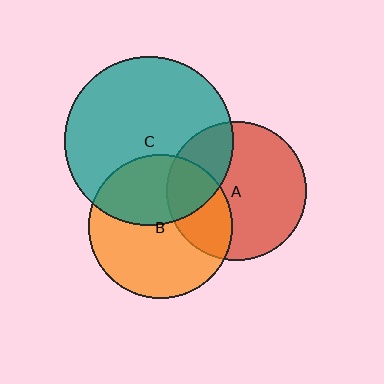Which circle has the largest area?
Circle C (teal).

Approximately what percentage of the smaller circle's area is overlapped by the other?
Approximately 40%.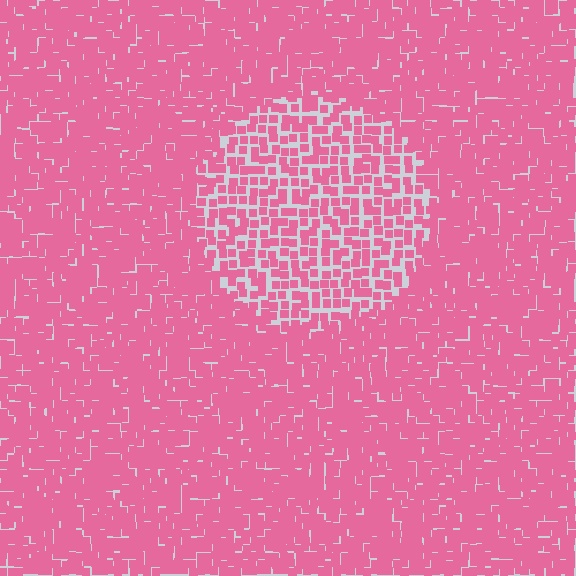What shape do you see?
I see a circle.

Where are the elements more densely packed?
The elements are more densely packed outside the circle boundary.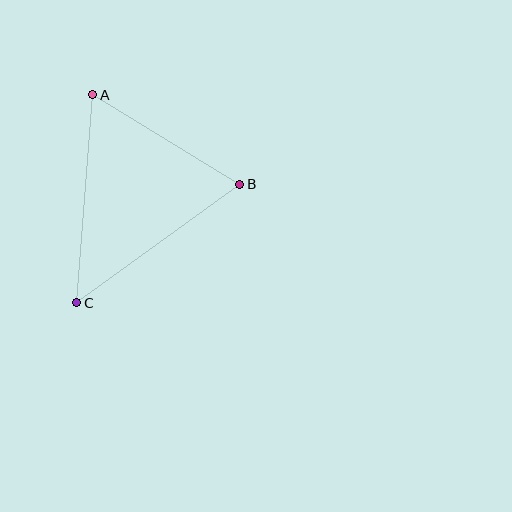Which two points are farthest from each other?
Points A and C are farthest from each other.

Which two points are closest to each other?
Points A and B are closest to each other.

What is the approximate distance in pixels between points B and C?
The distance between B and C is approximately 202 pixels.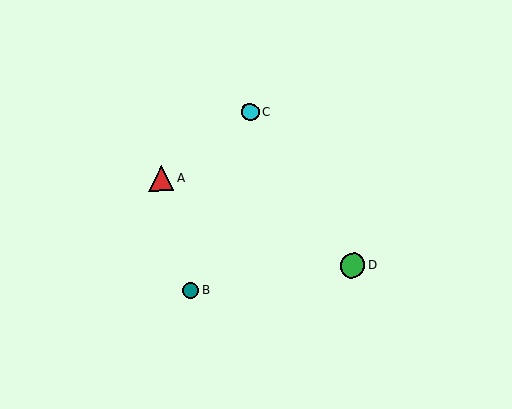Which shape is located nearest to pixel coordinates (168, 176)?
The red triangle (labeled A) at (161, 178) is nearest to that location.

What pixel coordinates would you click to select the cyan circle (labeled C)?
Click at (250, 112) to select the cyan circle C.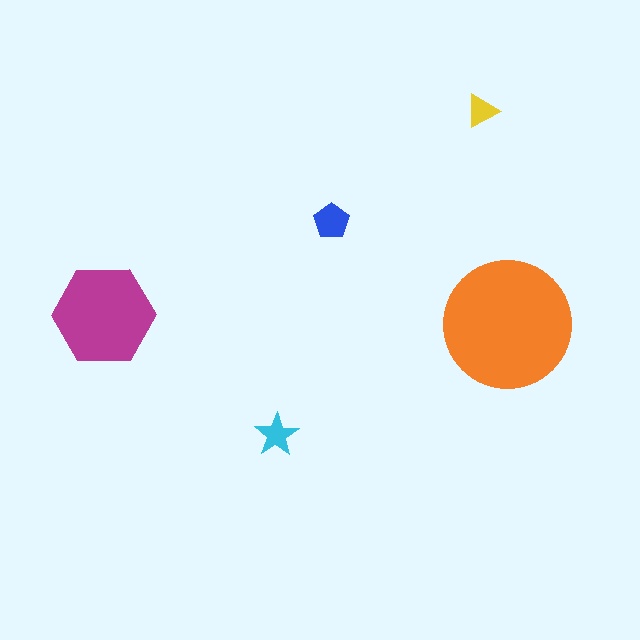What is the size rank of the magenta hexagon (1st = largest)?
2nd.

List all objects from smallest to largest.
The yellow triangle, the cyan star, the blue pentagon, the magenta hexagon, the orange circle.